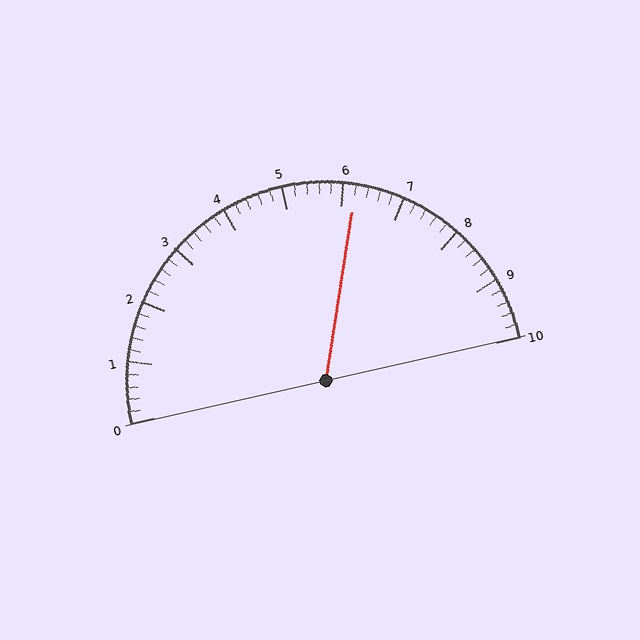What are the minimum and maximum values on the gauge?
The gauge ranges from 0 to 10.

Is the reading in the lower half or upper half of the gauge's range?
The reading is in the upper half of the range (0 to 10).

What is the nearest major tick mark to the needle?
The nearest major tick mark is 6.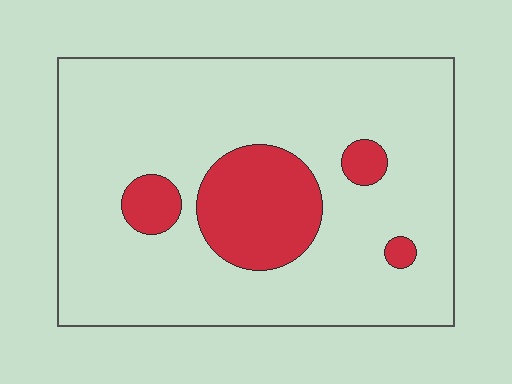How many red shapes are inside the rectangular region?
4.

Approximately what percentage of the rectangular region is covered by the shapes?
Approximately 15%.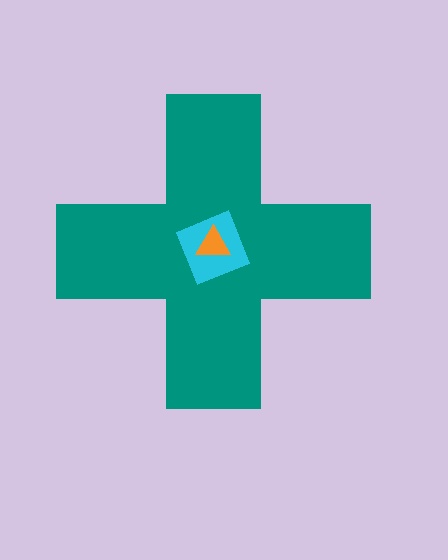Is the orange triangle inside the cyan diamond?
Yes.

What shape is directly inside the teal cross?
The cyan diamond.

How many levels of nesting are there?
3.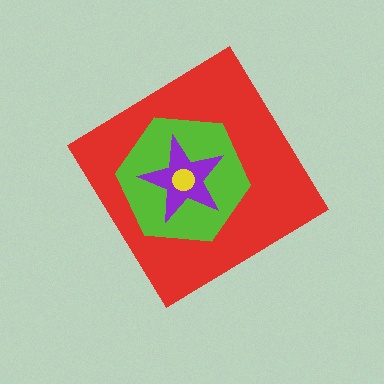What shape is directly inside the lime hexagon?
The purple star.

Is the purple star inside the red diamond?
Yes.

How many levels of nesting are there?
4.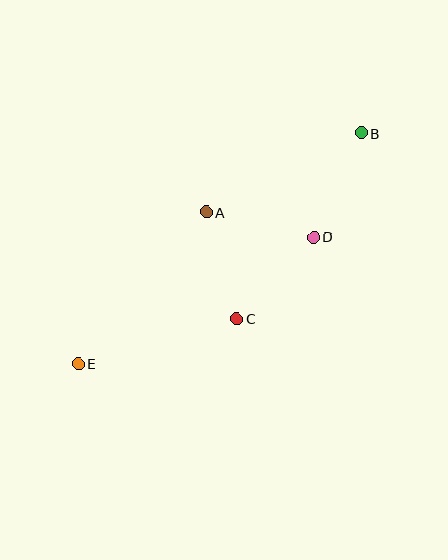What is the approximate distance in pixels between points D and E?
The distance between D and E is approximately 267 pixels.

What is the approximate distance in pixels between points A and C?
The distance between A and C is approximately 111 pixels.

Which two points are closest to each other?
Points A and D are closest to each other.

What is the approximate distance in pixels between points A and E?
The distance between A and E is approximately 198 pixels.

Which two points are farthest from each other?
Points B and E are farthest from each other.